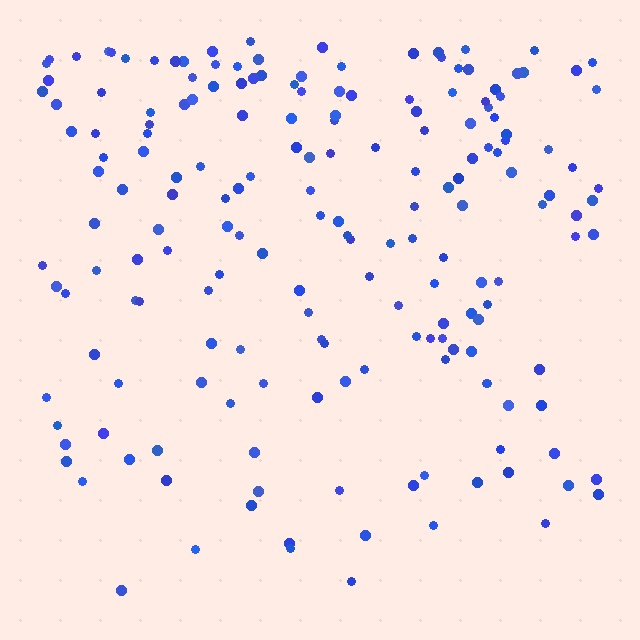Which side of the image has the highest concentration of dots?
The top.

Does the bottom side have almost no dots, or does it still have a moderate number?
Still a moderate number, just noticeably fewer than the top.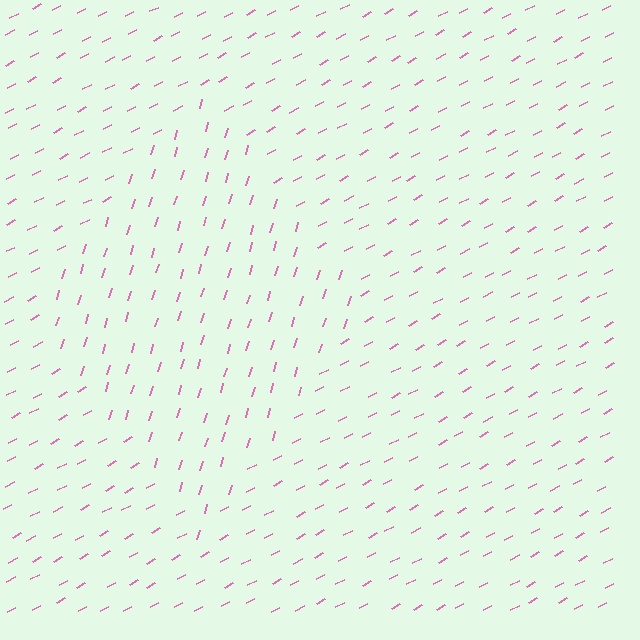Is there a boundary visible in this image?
Yes, there is a texture boundary formed by a change in line orientation.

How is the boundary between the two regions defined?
The boundary is defined purely by a change in line orientation (approximately 45 degrees difference). All lines are the same color and thickness.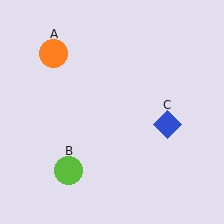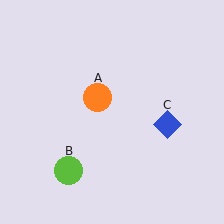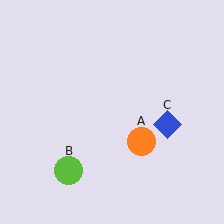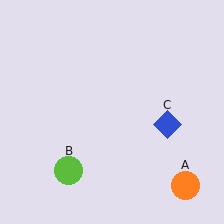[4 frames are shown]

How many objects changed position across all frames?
1 object changed position: orange circle (object A).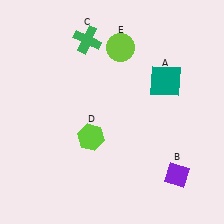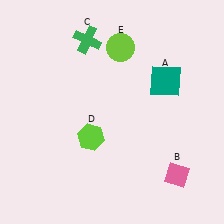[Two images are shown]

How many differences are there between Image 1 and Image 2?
There is 1 difference between the two images.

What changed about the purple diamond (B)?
In Image 1, B is purple. In Image 2, it changed to pink.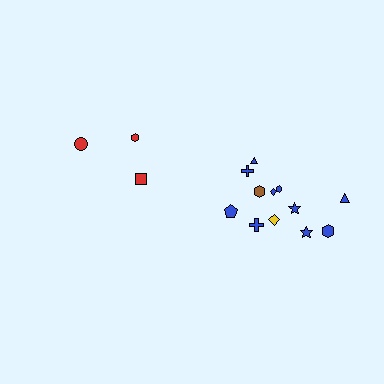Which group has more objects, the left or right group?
The right group.